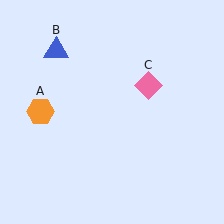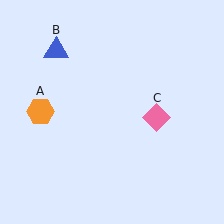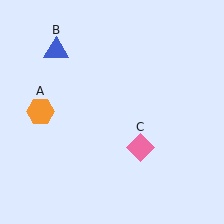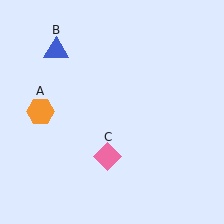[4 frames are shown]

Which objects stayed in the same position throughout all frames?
Orange hexagon (object A) and blue triangle (object B) remained stationary.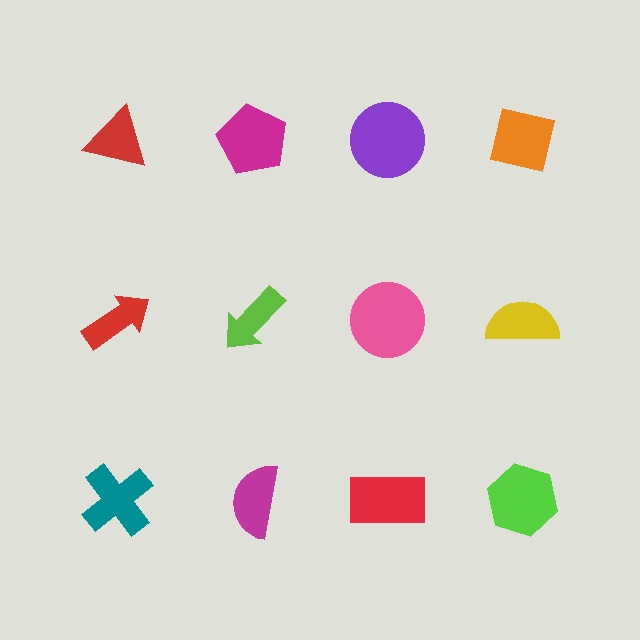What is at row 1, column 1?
A red triangle.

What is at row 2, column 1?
A red arrow.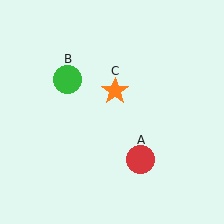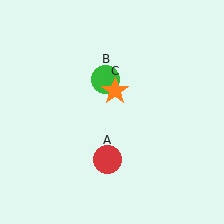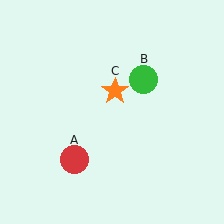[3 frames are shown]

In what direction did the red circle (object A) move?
The red circle (object A) moved left.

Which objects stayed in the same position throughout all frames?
Orange star (object C) remained stationary.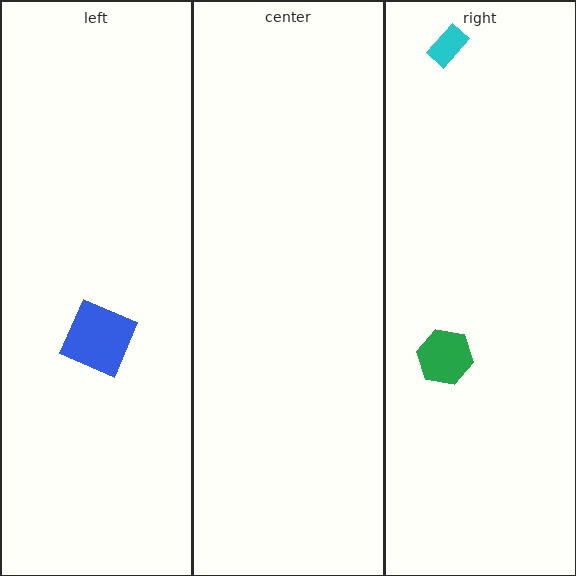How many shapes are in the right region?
2.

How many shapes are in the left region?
1.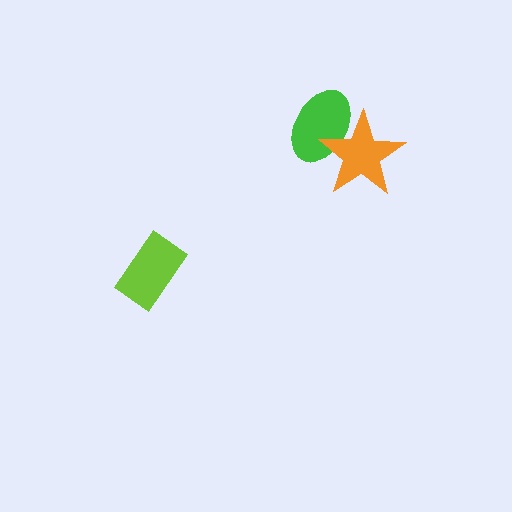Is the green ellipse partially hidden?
Yes, it is partially covered by another shape.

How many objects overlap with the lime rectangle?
0 objects overlap with the lime rectangle.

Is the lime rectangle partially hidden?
No, no other shape covers it.